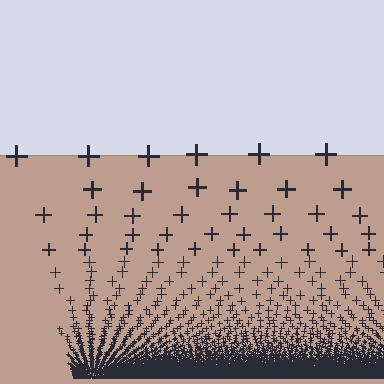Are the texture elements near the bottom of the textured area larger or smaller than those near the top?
Smaller. The gradient is inverted — elements near the bottom are smaller and denser.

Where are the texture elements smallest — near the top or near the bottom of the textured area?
Near the bottom.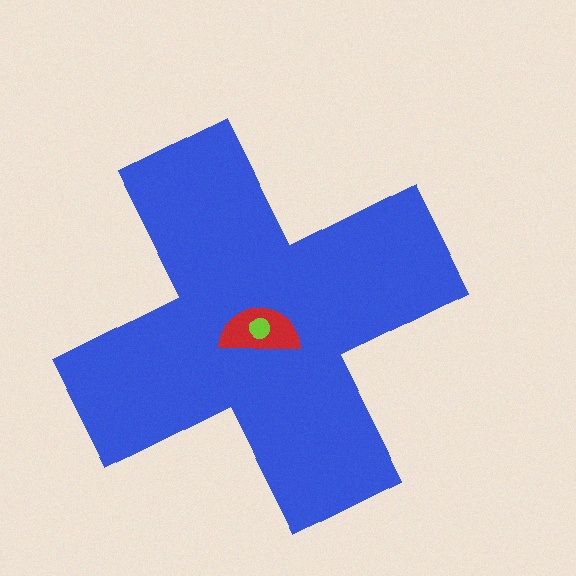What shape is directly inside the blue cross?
The red semicircle.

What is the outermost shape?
The blue cross.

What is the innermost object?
The lime circle.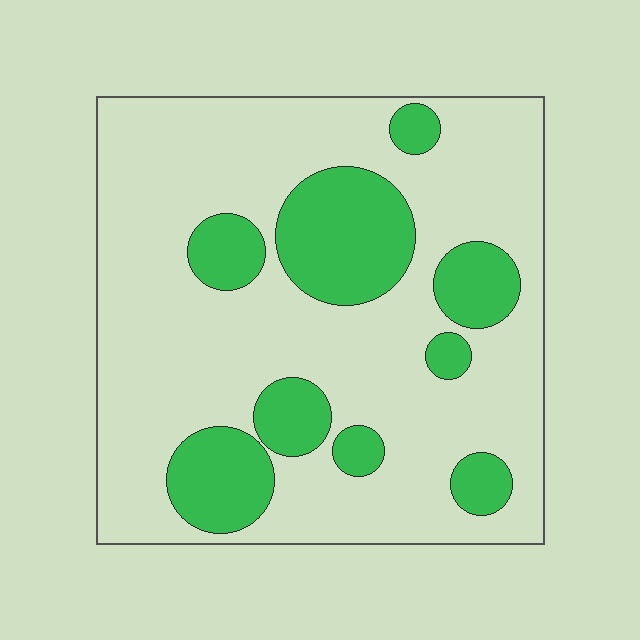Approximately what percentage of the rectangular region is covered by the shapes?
Approximately 25%.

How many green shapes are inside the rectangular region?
9.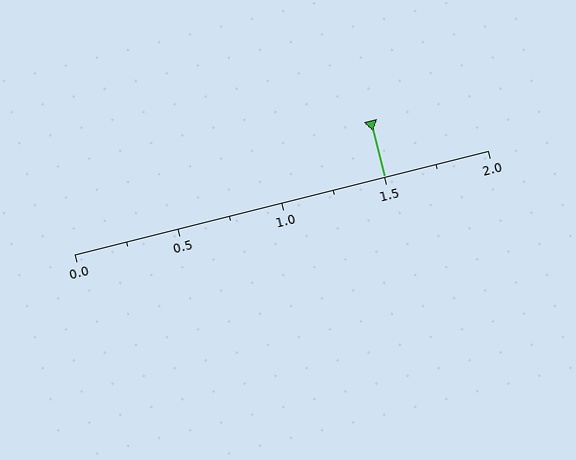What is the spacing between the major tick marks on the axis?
The major ticks are spaced 0.5 apart.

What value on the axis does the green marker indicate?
The marker indicates approximately 1.5.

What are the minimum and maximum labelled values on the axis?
The axis runs from 0.0 to 2.0.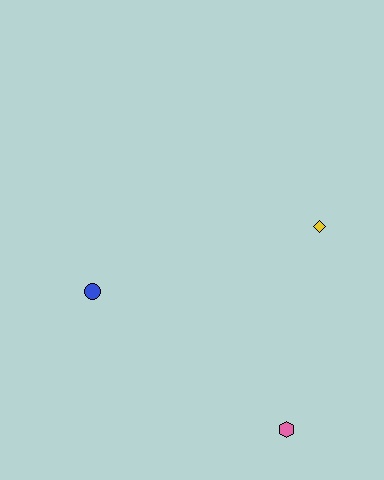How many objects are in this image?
There are 3 objects.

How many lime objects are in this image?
There are no lime objects.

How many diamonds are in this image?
There is 1 diamond.